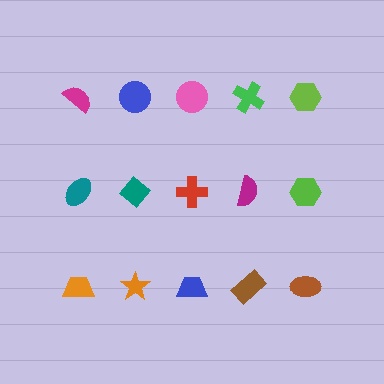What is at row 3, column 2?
An orange star.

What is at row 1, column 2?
A blue circle.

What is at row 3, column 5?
A brown ellipse.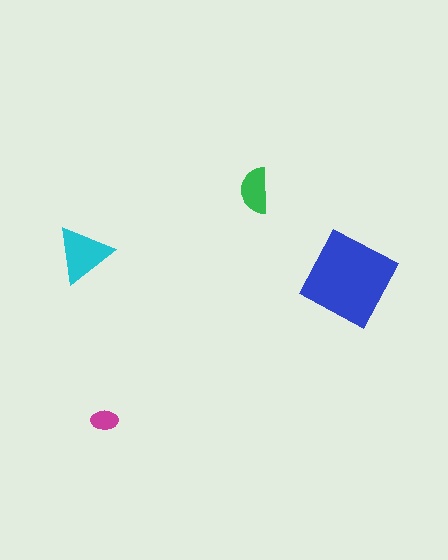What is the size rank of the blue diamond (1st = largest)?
1st.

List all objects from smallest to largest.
The magenta ellipse, the green semicircle, the cyan triangle, the blue diamond.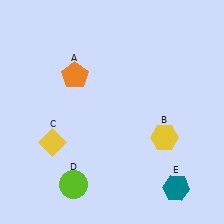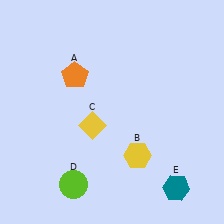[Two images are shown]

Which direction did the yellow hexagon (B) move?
The yellow hexagon (B) moved left.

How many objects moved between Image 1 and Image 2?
2 objects moved between the two images.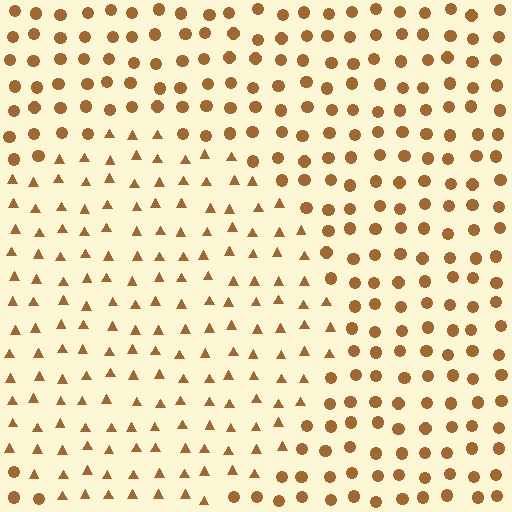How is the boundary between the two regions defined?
The boundary is defined by a change in element shape: triangles inside vs. circles outside. All elements share the same color and spacing.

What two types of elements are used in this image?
The image uses triangles inside the circle region and circles outside it.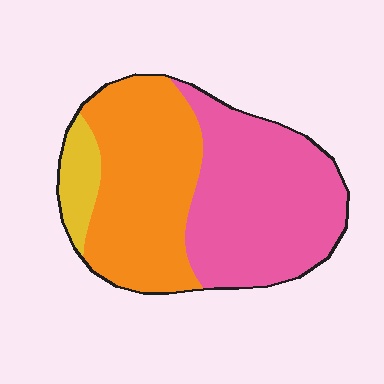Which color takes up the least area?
Yellow, at roughly 10%.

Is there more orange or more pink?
Pink.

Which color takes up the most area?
Pink, at roughly 50%.